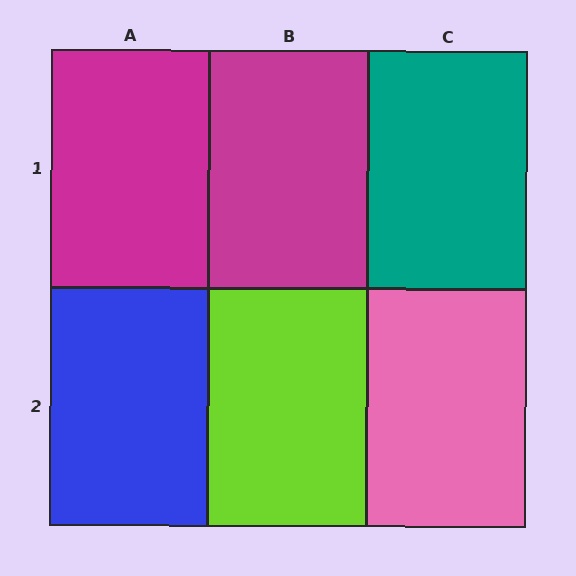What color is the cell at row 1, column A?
Magenta.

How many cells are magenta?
2 cells are magenta.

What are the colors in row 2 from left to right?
Blue, lime, pink.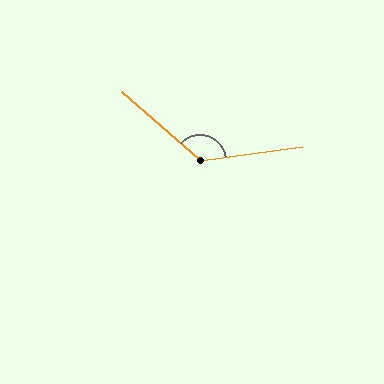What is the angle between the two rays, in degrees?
Approximately 131 degrees.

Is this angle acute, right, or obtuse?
It is obtuse.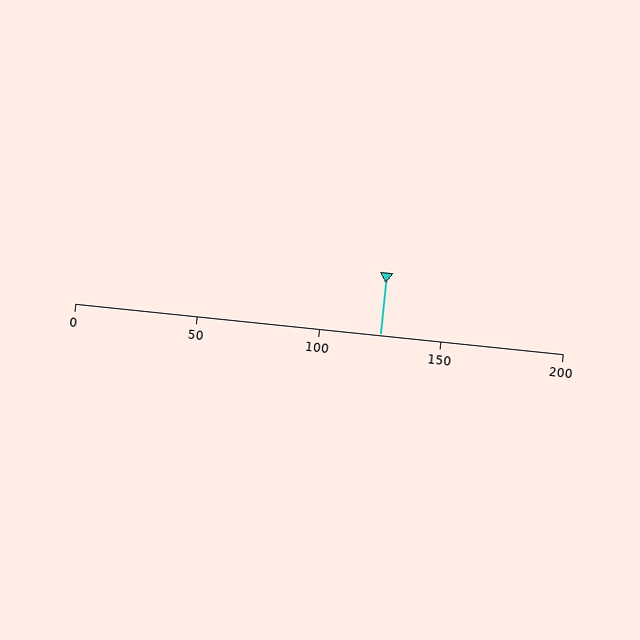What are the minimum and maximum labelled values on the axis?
The axis runs from 0 to 200.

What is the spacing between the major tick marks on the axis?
The major ticks are spaced 50 apart.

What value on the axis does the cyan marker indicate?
The marker indicates approximately 125.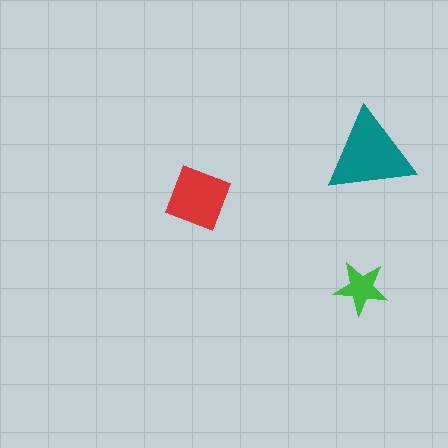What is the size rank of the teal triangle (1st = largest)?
1st.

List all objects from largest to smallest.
The teal triangle, the red diamond, the green star.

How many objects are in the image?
There are 3 objects in the image.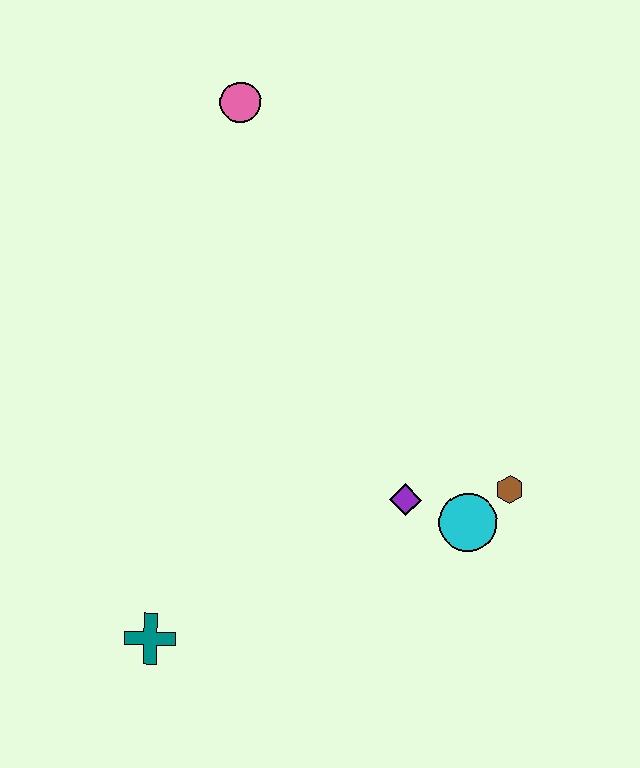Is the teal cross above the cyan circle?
No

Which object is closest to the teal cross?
The purple diamond is closest to the teal cross.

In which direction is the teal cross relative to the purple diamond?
The teal cross is to the left of the purple diamond.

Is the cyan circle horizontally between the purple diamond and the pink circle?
No